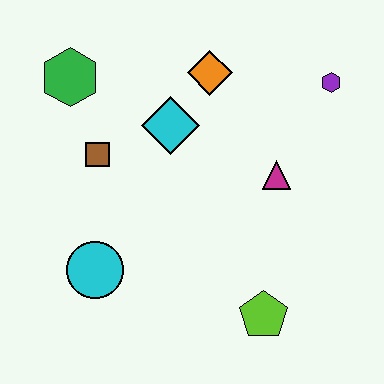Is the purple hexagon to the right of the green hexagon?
Yes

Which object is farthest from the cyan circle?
The purple hexagon is farthest from the cyan circle.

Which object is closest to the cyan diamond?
The orange diamond is closest to the cyan diamond.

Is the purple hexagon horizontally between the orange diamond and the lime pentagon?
No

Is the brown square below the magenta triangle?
No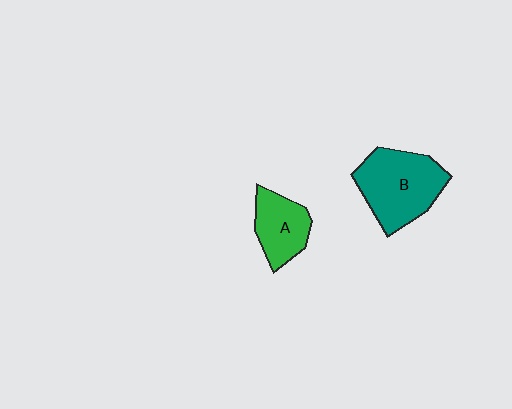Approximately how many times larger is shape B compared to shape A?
Approximately 1.6 times.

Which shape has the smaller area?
Shape A (green).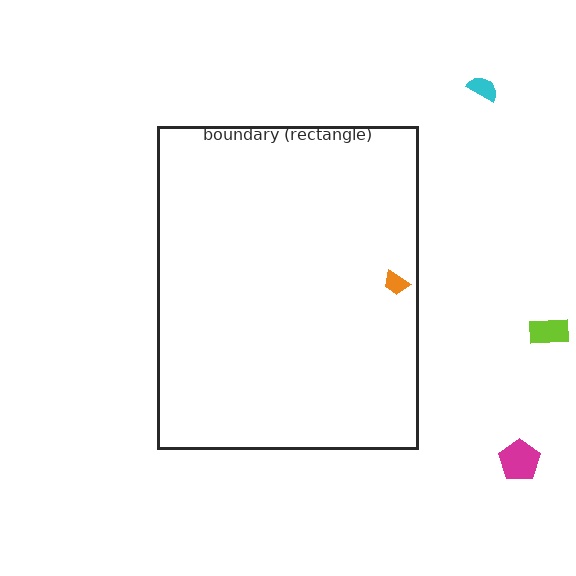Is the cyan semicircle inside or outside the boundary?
Outside.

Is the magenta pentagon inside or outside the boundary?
Outside.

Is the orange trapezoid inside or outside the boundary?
Inside.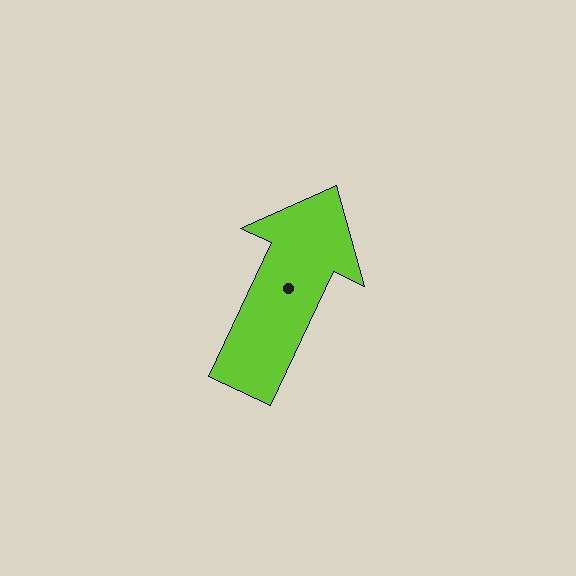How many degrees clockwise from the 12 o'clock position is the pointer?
Approximately 25 degrees.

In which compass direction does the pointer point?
Northeast.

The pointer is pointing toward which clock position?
Roughly 1 o'clock.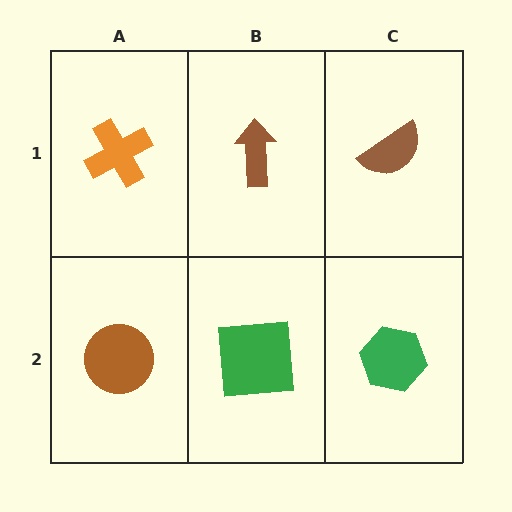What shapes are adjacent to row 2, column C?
A brown semicircle (row 1, column C), a green square (row 2, column B).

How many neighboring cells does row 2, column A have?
2.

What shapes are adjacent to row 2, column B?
A brown arrow (row 1, column B), a brown circle (row 2, column A), a green hexagon (row 2, column C).